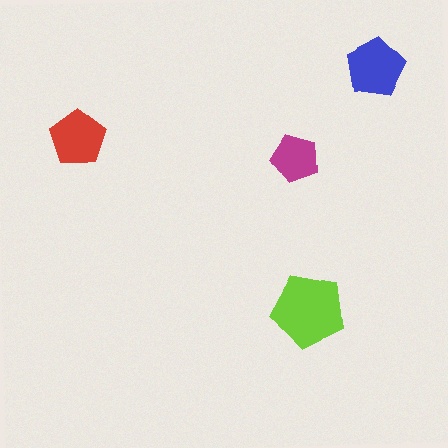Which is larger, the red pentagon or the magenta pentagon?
The red one.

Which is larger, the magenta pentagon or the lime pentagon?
The lime one.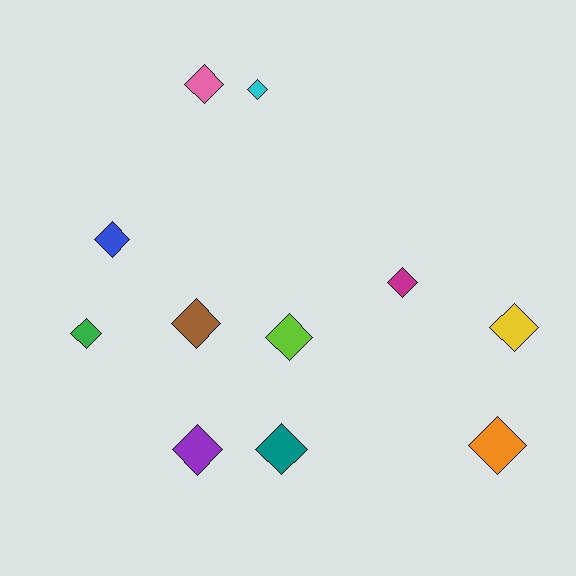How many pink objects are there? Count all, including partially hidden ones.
There is 1 pink object.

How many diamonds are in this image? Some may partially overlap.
There are 11 diamonds.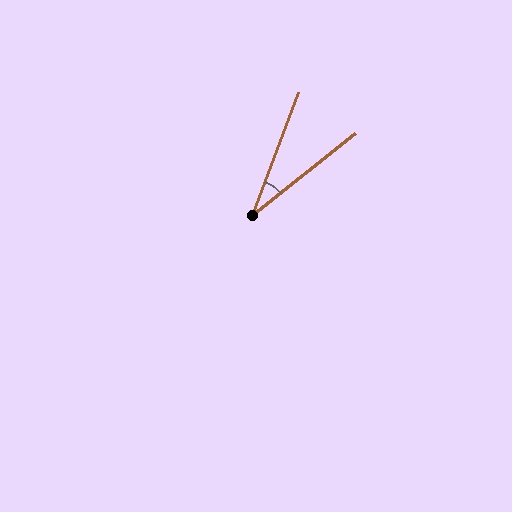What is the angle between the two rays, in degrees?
Approximately 31 degrees.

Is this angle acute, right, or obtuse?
It is acute.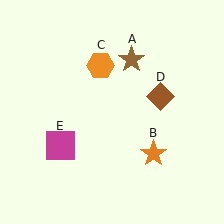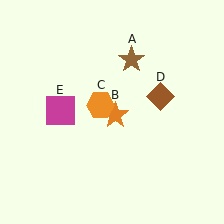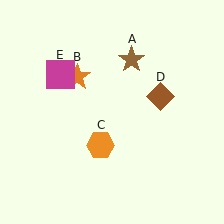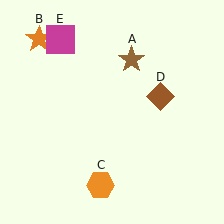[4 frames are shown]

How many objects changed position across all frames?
3 objects changed position: orange star (object B), orange hexagon (object C), magenta square (object E).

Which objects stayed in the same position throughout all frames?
Brown star (object A) and brown diamond (object D) remained stationary.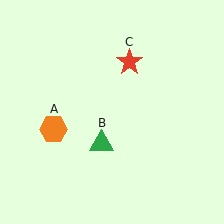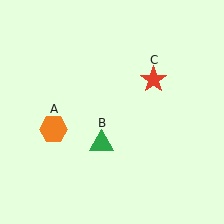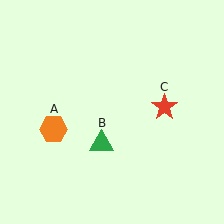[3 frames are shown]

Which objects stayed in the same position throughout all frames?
Orange hexagon (object A) and green triangle (object B) remained stationary.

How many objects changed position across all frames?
1 object changed position: red star (object C).